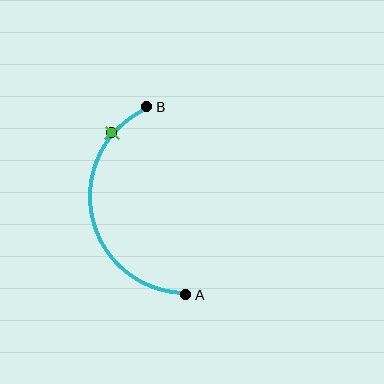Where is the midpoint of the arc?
The arc midpoint is the point on the curve farthest from the straight line joining A and B. It sits to the left of that line.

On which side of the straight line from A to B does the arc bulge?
The arc bulges to the left of the straight line connecting A and B.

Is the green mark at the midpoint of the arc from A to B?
No. The green mark lies on the arc but is closer to endpoint B. The arc midpoint would be at the point on the curve equidistant along the arc from both A and B.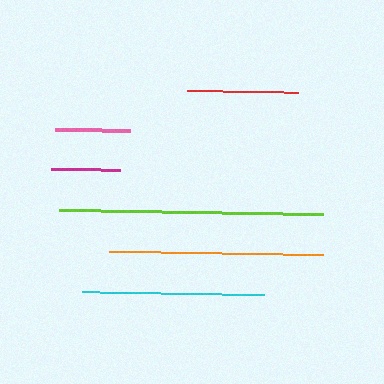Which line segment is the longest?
The lime line is the longest at approximately 264 pixels.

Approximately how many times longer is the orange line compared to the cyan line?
The orange line is approximately 1.2 times the length of the cyan line.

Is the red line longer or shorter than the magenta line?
The red line is longer than the magenta line.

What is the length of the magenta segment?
The magenta segment is approximately 68 pixels long.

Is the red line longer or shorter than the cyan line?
The cyan line is longer than the red line.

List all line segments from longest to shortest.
From longest to shortest: lime, orange, cyan, red, pink, magenta.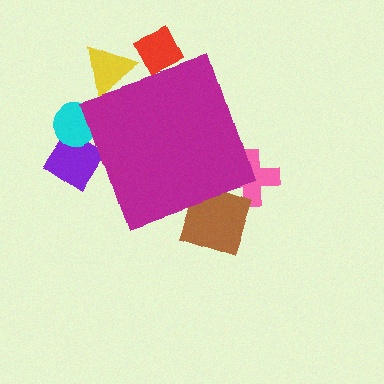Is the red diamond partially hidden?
Yes, the red diamond is partially hidden behind the magenta diamond.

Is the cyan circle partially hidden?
Yes, the cyan circle is partially hidden behind the magenta diamond.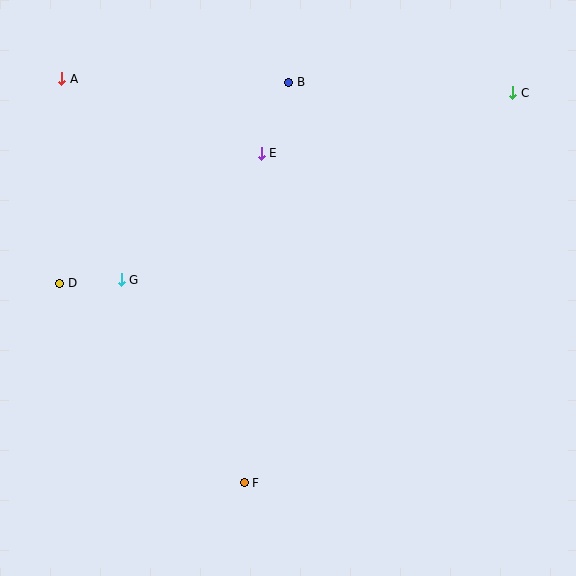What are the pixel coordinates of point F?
Point F is at (244, 483).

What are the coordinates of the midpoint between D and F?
The midpoint between D and F is at (152, 383).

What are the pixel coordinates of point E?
Point E is at (261, 153).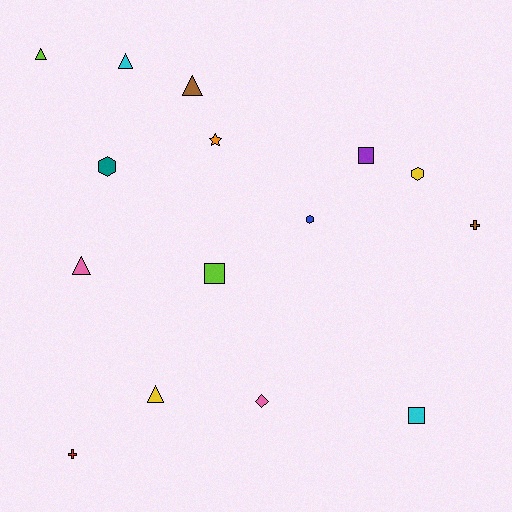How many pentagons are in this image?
There are no pentagons.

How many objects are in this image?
There are 15 objects.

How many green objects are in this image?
There are no green objects.